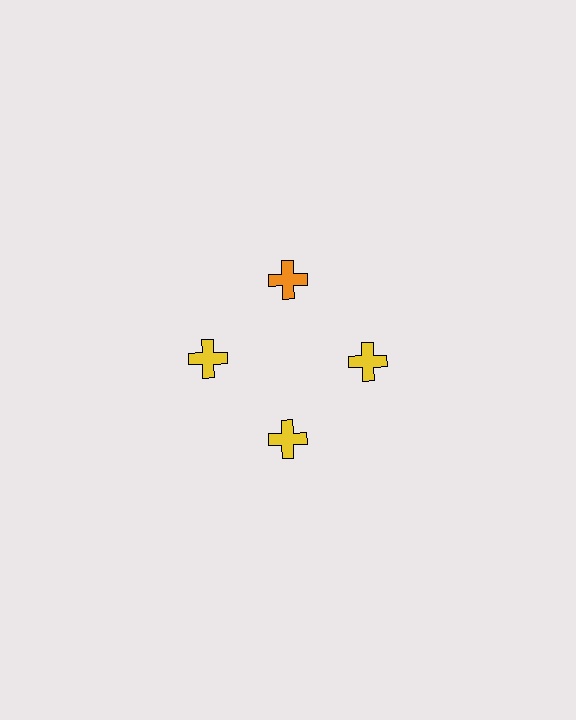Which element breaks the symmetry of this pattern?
The orange cross at roughly the 12 o'clock position breaks the symmetry. All other shapes are yellow crosses.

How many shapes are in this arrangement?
There are 4 shapes arranged in a ring pattern.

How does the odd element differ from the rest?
It has a different color: orange instead of yellow.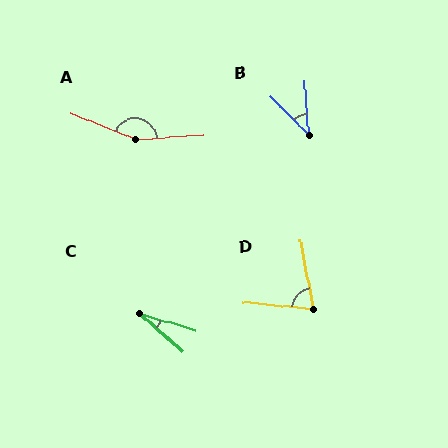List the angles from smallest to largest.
C (24°), B (41°), D (74°), A (153°).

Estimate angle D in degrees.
Approximately 74 degrees.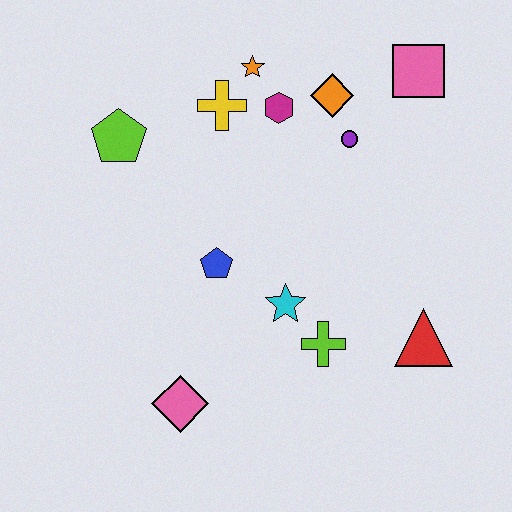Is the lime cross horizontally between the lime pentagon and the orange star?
No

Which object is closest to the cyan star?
The lime cross is closest to the cyan star.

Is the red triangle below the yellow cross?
Yes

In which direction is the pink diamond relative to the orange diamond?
The pink diamond is below the orange diamond.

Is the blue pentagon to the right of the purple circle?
No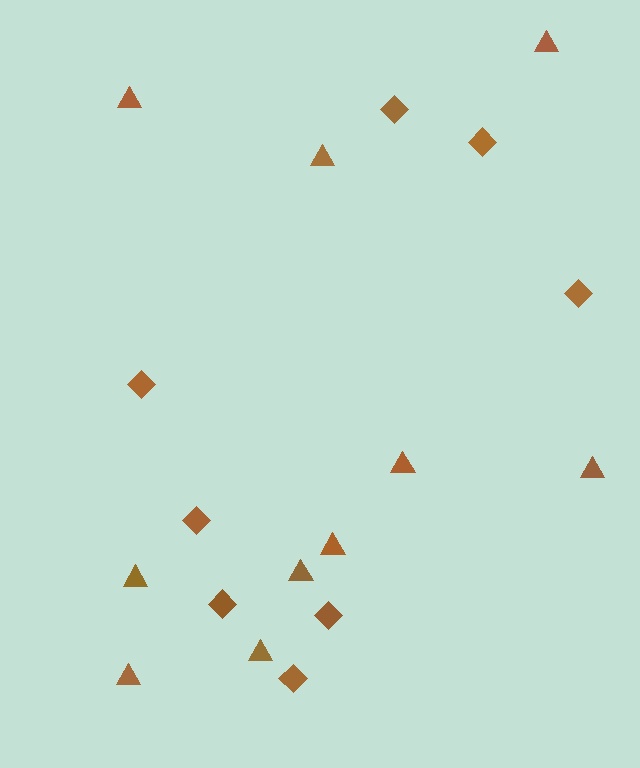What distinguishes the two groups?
There are 2 groups: one group of triangles (10) and one group of diamonds (8).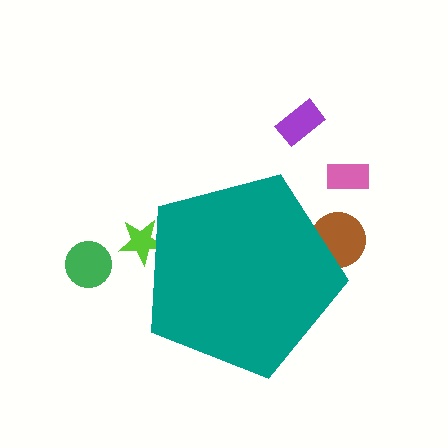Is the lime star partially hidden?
Yes, the lime star is partially hidden behind the teal pentagon.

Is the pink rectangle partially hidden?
No, the pink rectangle is fully visible.